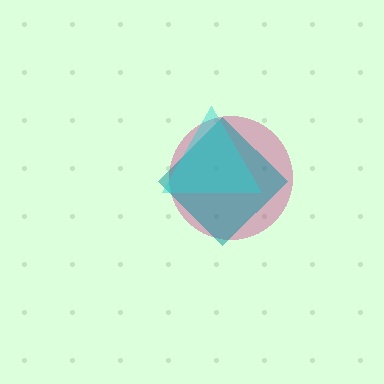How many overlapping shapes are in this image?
There are 3 overlapping shapes in the image.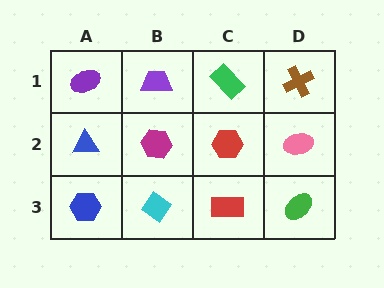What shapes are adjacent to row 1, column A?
A blue triangle (row 2, column A), a purple trapezoid (row 1, column B).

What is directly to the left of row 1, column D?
A green rectangle.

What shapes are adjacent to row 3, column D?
A pink ellipse (row 2, column D), a red rectangle (row 3, column C).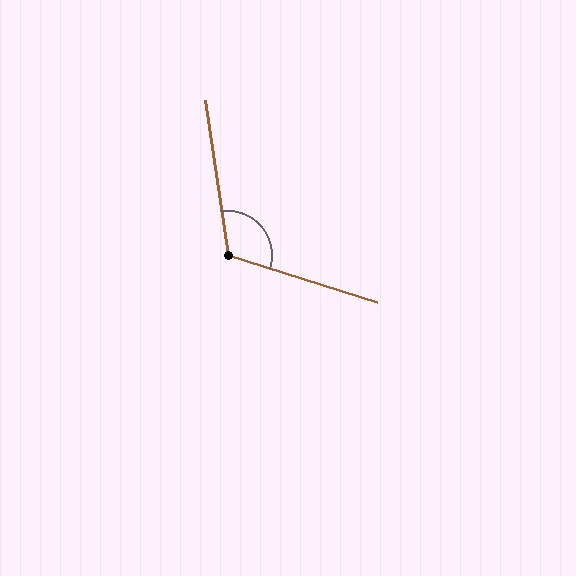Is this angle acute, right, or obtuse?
It is obtuse.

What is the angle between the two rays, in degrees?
Approximately 116 degrees.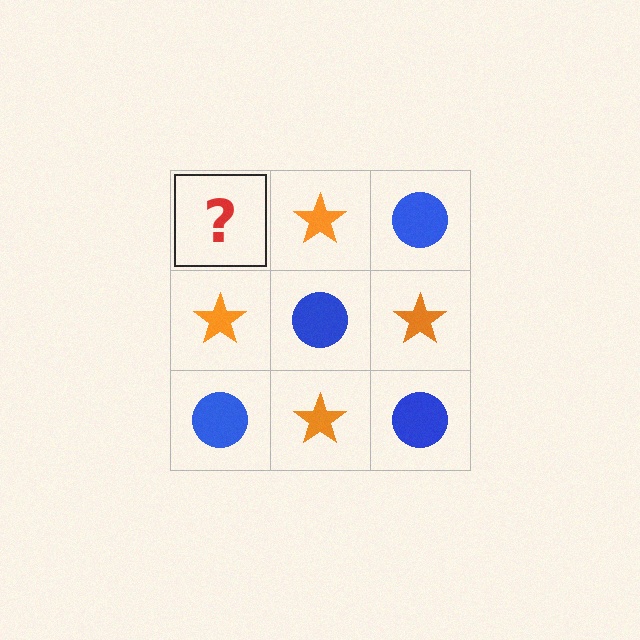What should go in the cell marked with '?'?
The missing cell should contain a blue circle.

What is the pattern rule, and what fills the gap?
The rule is that it alternates blue circle and orange star in a checkerboard pattern. The gap should be filled with a blue circle.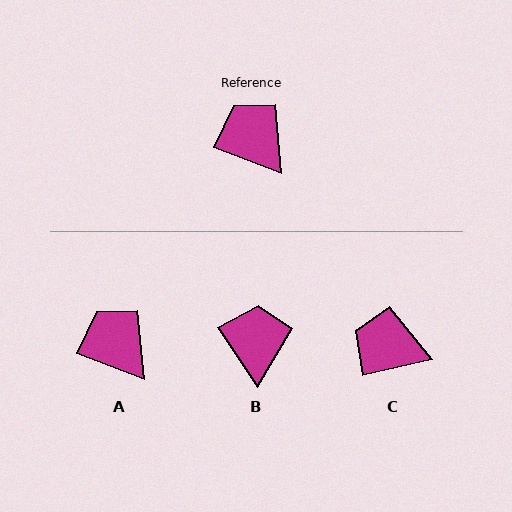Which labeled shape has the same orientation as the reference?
A.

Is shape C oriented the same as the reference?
No, it is off by about 34 degrees.